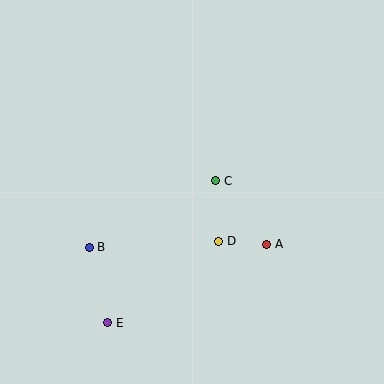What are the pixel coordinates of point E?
Point E is at (108, 323).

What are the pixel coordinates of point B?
Point B is at (89, 247).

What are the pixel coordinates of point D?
Point D is at (219, 241).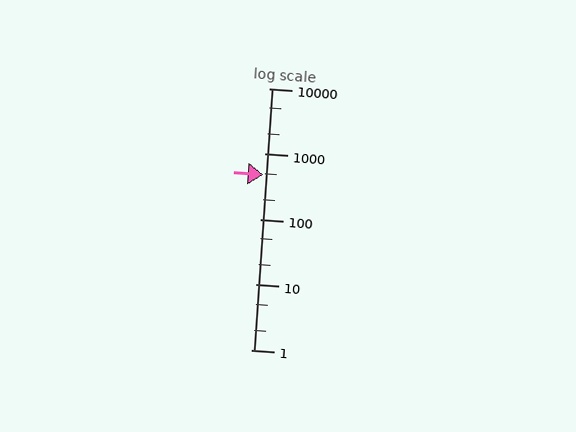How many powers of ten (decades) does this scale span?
The scale spans 4 decades, from 1 to 10000.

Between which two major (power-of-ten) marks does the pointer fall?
The pointer is between 100 and 1000.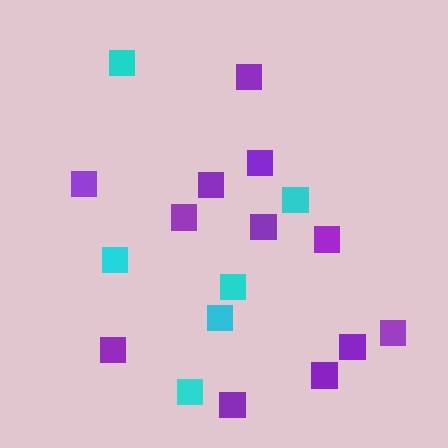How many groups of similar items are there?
There are 2 groups: one group of purple squares (12) and one group of cyan squares (6).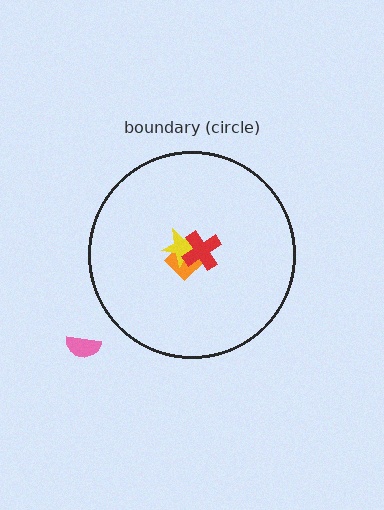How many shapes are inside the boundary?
3 inside, 1 outside.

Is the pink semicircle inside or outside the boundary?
Outside.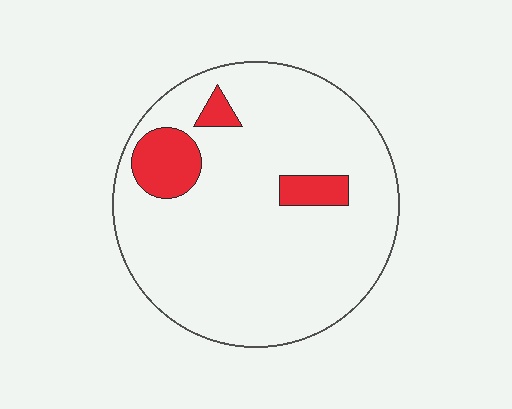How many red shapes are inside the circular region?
3.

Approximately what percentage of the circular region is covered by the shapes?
Approximately 10%.